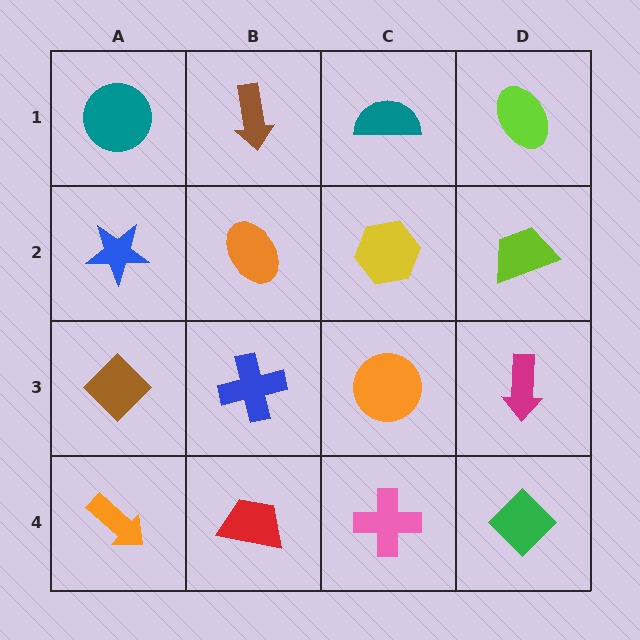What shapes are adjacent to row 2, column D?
A lime ellipse (row 1, column D), a magenta arrow (row 3, column D), a yellow hexagon (row 2, column C).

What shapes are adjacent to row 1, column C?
A yellow hexagon (row 2, column C), a brown arrow (row 1, column B), a lime ellipse (row 1, column D).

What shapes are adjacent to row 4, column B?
A blue cross (row 3, column B), an orange arrow (row 4, column A), a pink cross (row 4, column C).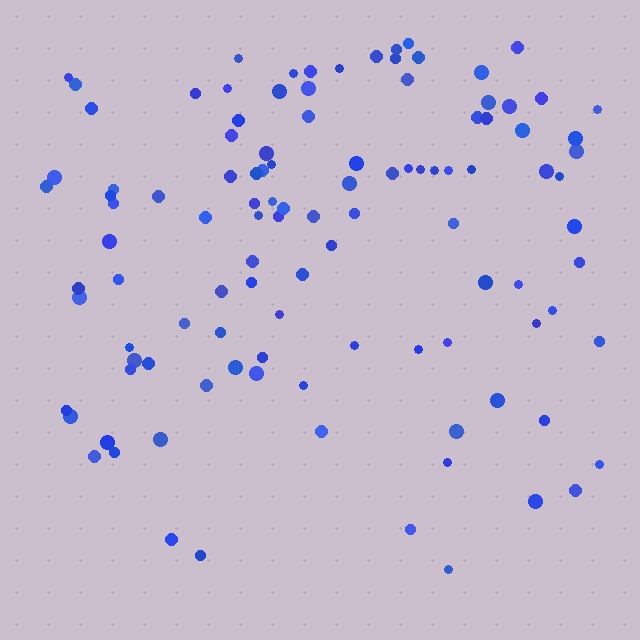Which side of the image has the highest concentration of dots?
The top.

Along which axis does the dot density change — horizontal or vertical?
Vertical.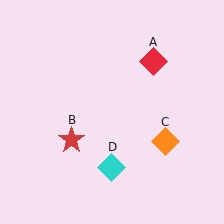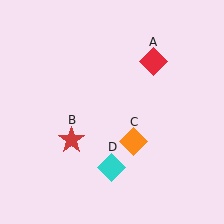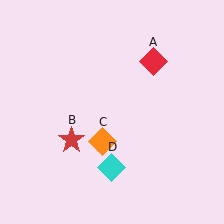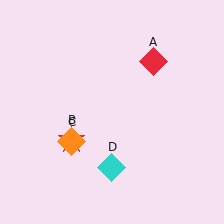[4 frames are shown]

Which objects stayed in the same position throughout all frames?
Red diamond (object A) and red star (object B) and cyan diamond (object D) remained stationary.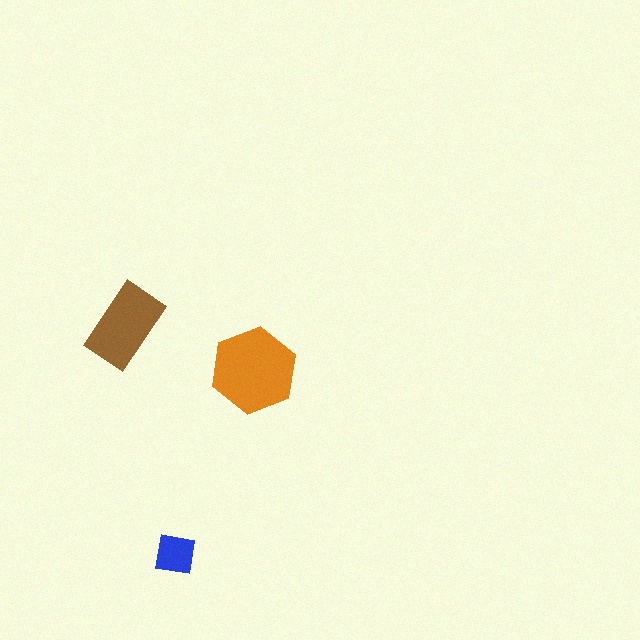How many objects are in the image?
There are 3 objects in the image.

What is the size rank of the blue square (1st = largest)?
3rd.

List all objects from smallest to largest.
The blue square, the brown rectangle, the orange hexagon.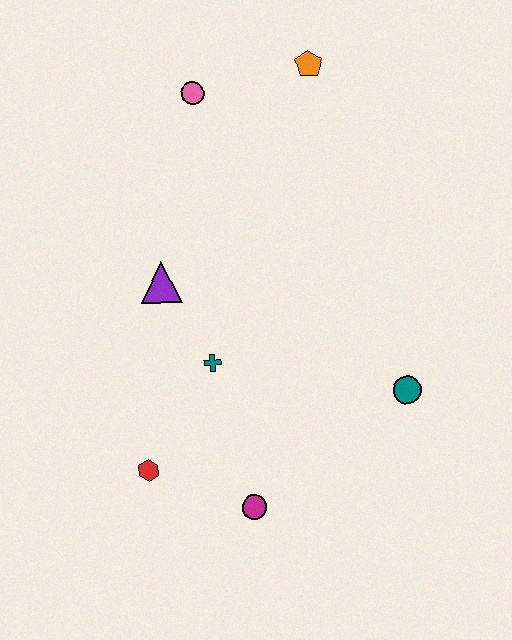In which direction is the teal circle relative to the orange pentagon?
The teal circle is below the orange pentagon.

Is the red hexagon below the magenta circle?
No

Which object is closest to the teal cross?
The purple triangle is closest to the teal cross.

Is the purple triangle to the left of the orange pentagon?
Yes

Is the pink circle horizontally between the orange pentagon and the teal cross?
No